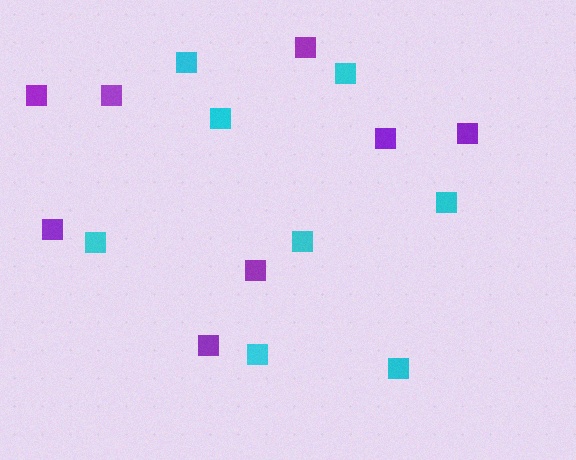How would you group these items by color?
There are 2 groups: one group of cyan squares (8) and one group of purple squares (8).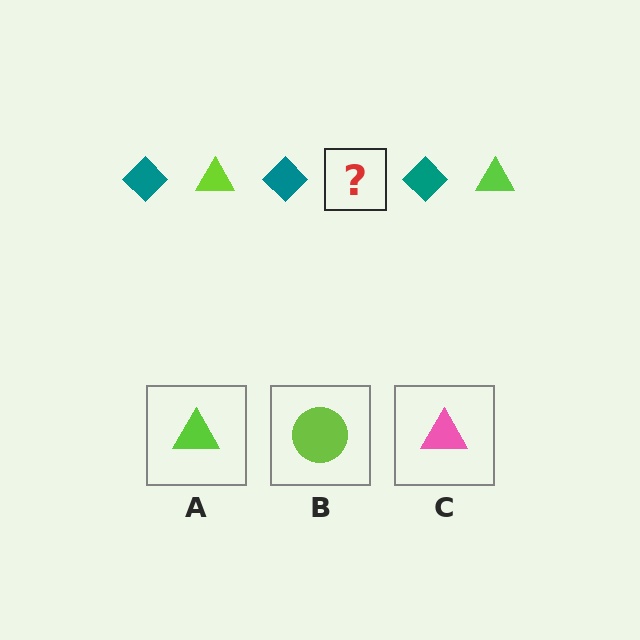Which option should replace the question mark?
Option A.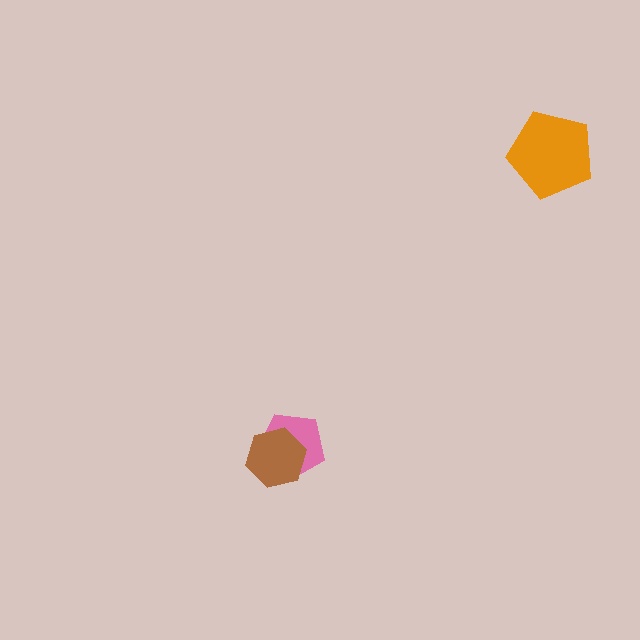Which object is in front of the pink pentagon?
The brown hexagon is in front of the pink pentagon.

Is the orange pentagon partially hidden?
No, no other shape covers it.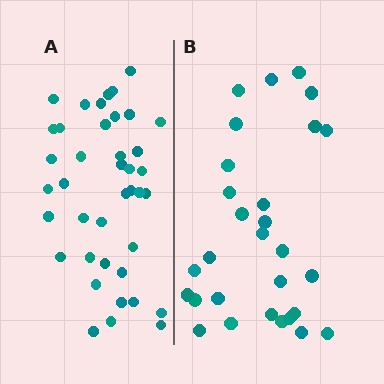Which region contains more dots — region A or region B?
Region A (the left region) has more dots.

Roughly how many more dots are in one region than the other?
Region A has roughly 12 or so more dots than region B.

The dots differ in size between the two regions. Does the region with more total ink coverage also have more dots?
No. Region B has more total ink coverage because its dots are larger, but region A actually contains more individual dots. Total area can be misleading — the number of items is what matters here.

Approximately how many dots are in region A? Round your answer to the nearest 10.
About 40 dots.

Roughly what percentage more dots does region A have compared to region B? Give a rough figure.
About 40% more.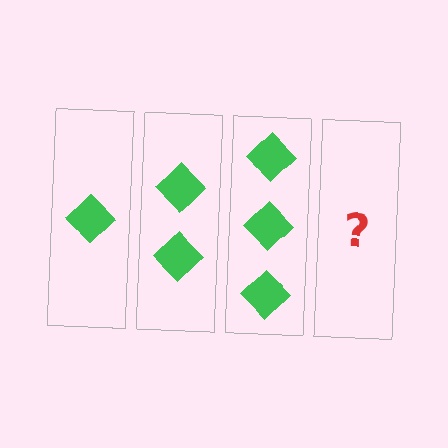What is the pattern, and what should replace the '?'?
The pattern is that each step adds one more diamond. The '?' should be 4 diamonds.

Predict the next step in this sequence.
The next step is 4 diamonds.